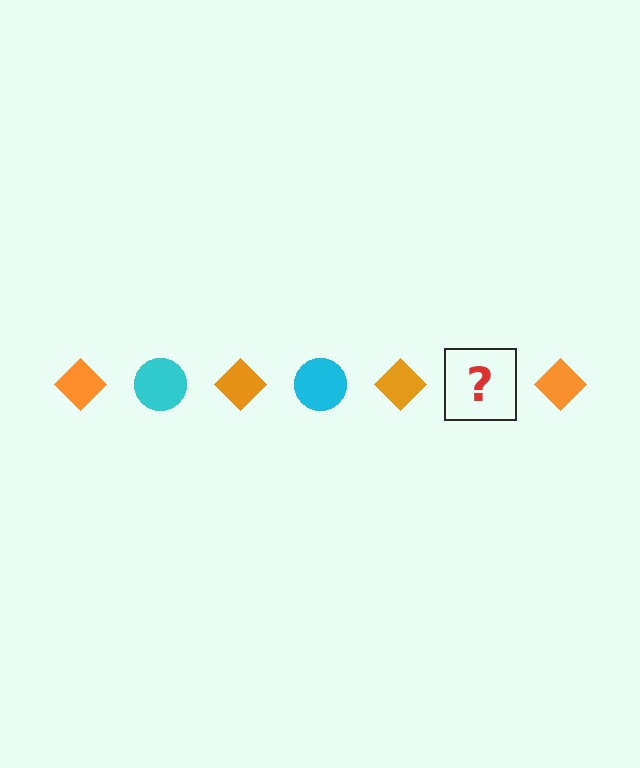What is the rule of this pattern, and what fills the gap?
The rule is that the pattern alternates between orange diamond and cyan circle. The gap should be filled with a cyan circle.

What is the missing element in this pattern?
The missing element is a cyan circle.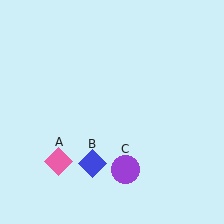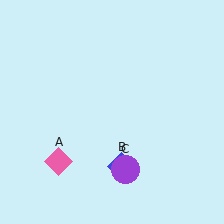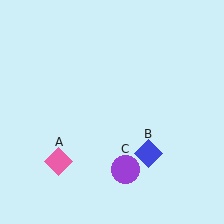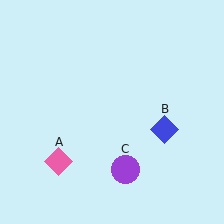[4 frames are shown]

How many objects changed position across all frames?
1 object changed position: blue diamond (object B).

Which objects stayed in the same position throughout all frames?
Pink diamond (object A) and purple circle (object C) remained stationary.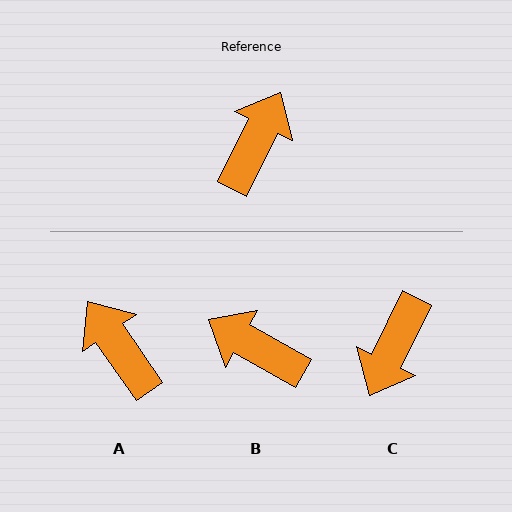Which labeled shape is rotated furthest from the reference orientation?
C, about 180 degrees away.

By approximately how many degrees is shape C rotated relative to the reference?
Approximately 180 degrees clockwise.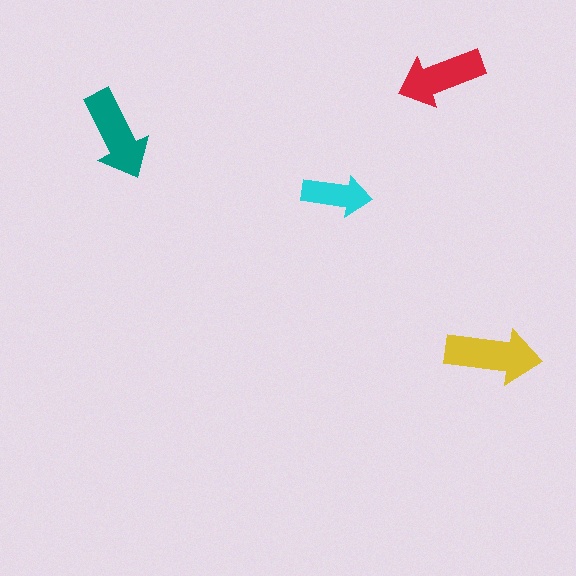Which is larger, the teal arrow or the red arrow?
The teal one.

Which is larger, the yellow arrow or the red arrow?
The yellow one.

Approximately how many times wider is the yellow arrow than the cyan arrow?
About 1.5 times wider.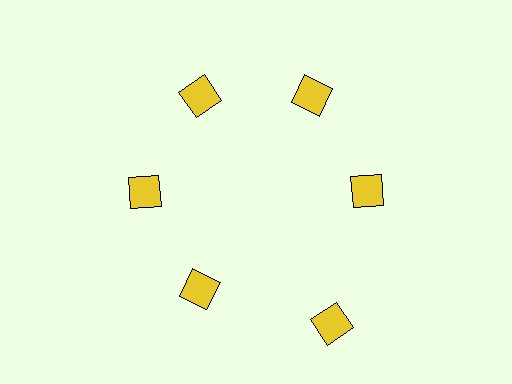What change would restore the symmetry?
The symmetry would be restored by moving it inward, back onto the ring so that all 6 squares sit at equal angles and equal distance from the center.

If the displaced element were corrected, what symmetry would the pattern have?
It would have 6-fold rotational symmetry — the pattern would map onto itself every 60 degrees.